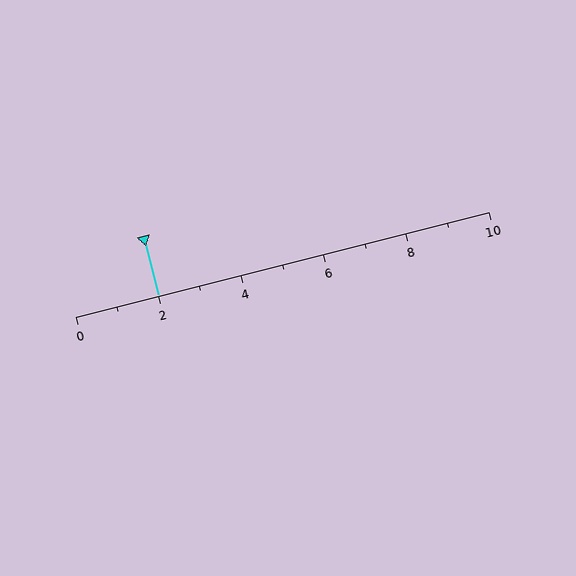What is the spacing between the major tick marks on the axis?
The major ticks are spaced 2 apart.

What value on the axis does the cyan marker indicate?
The marker indicates approximately 2.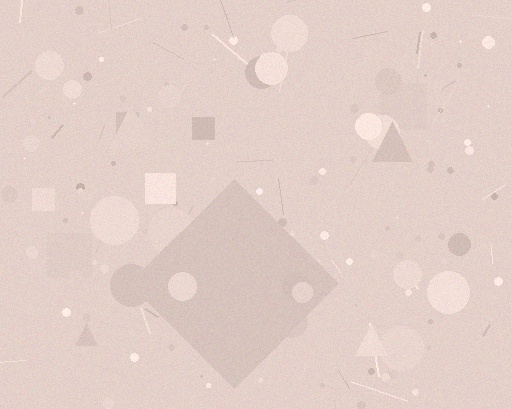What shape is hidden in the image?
A diamond is hidden in the image.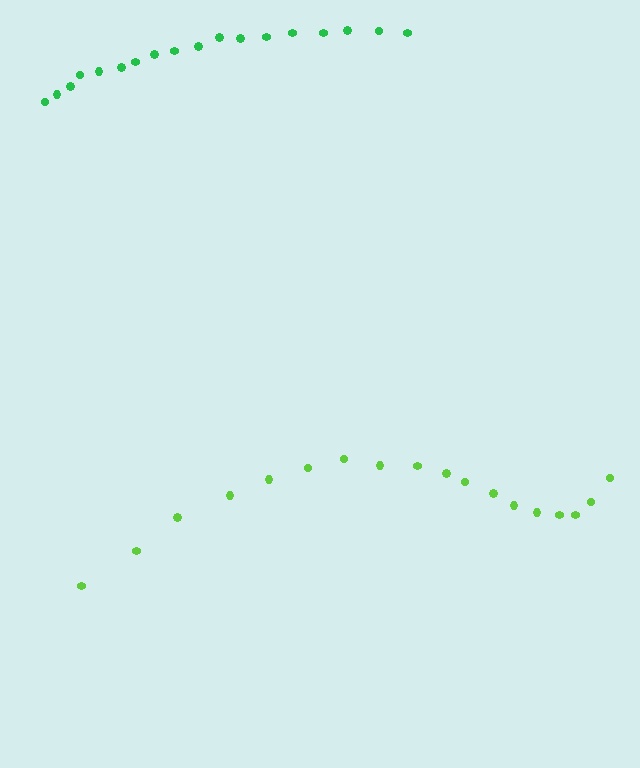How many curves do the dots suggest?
There are 2 distinct paths.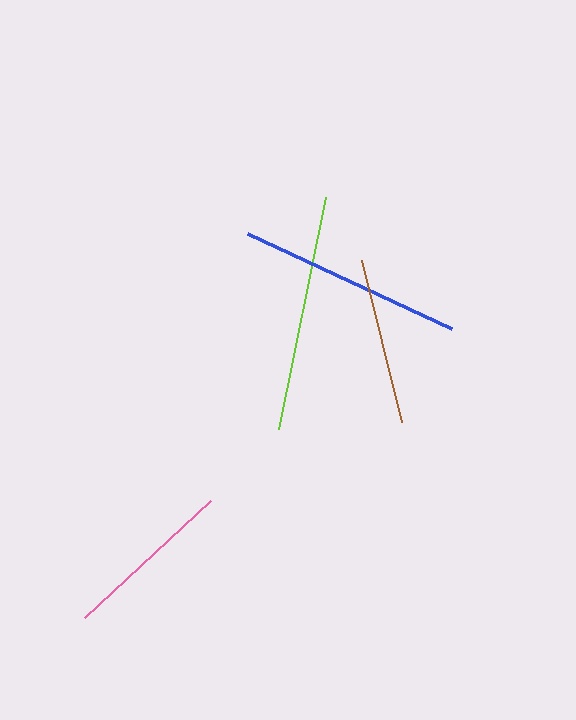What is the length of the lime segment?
The lime segment is approximately 237 pixels long.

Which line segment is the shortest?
The brown line is the shortest at approximately 167 pixels.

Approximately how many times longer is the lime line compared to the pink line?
The lime line is approximately 1.4 times the length of the pink line.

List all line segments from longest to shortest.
From longest to shortest: lime, blue, pink, brown.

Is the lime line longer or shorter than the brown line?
The lime line is longer than the brown line.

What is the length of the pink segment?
The pink segment is approximately 173 pixels long.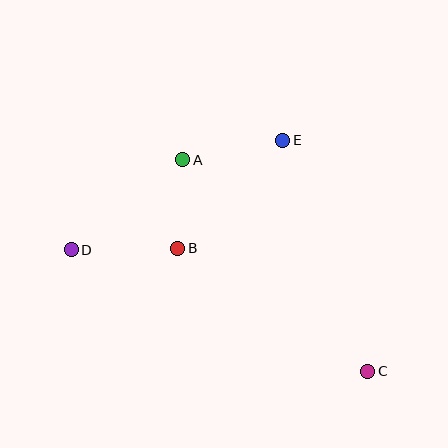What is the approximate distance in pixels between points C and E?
The distance between C and E is approximately 246 pixels.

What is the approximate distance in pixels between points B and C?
The distance between B and C is approximately 226 pixels.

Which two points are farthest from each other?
Points C and D are farthest from each other.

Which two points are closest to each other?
Points A and B are closest to each other.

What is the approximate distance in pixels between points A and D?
The distance between A and D is approximately 144 pixels.